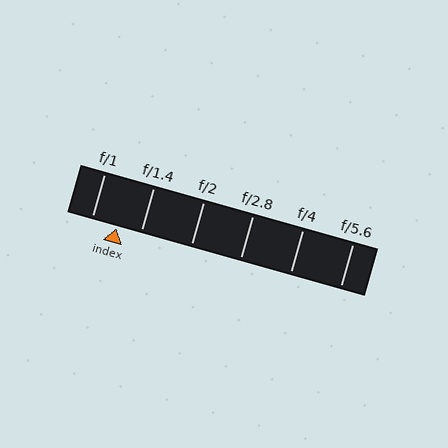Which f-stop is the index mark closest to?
The index mark is closest to f/1.4.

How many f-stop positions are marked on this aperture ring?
There are 6 f-stop positions marked.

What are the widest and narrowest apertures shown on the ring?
The widest aperture shown is f/1 and the narrowest is f/5.6.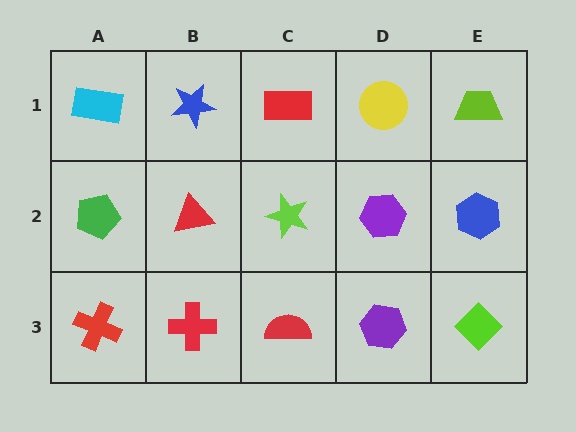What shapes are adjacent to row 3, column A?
A green pentagon (row 2, column A), a red cross (row 3, column B).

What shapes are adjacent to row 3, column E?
A blue hexagon (row 2, column E), a purple hexagon (row 3, column D).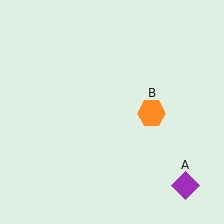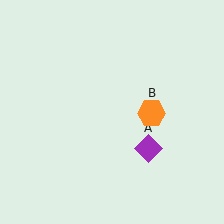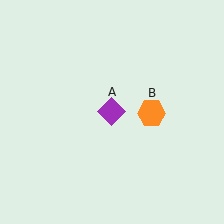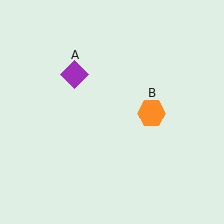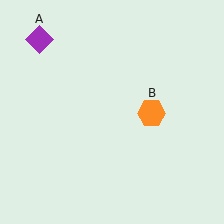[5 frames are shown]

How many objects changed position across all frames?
1 object changed position: purple diamond (object A).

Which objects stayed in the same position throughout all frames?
Orange hexagon (object B) remained stationary.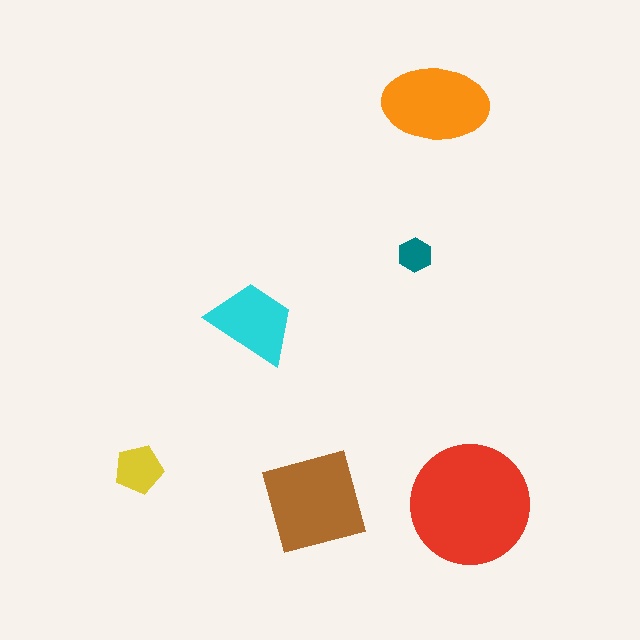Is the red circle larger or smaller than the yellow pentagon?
Larger.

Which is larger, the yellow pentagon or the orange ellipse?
The orange ellipse.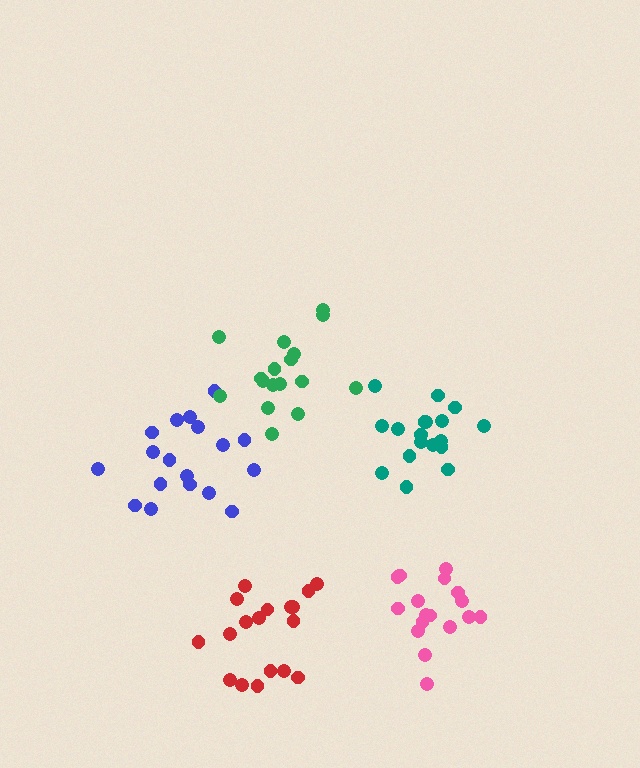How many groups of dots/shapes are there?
There are 5 groups.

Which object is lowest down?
The red cluster is bottommost.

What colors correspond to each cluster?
The clusters are colored: red, blue, teal, green, pink.